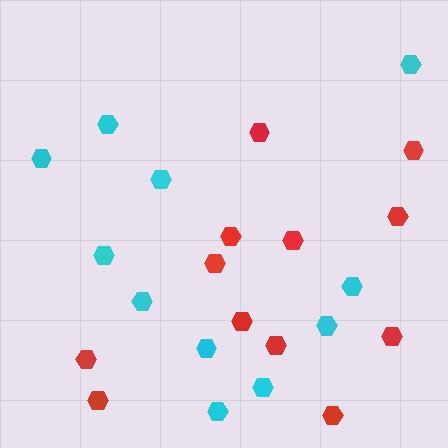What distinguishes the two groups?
There are 2 groups: one group of cyan hexagons (11) and one group of red hexagons (12).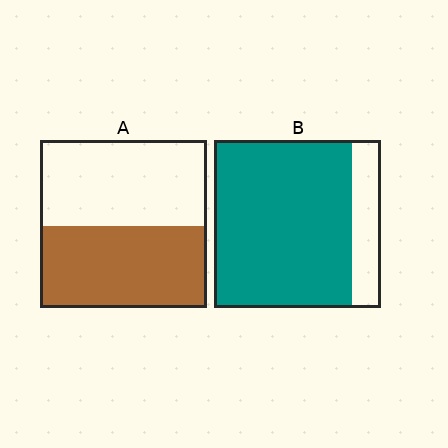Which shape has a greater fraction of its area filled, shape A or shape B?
Shape B.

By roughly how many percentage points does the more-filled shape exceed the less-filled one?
By roughly 35 percentage points (B over A).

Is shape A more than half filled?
Roughly half.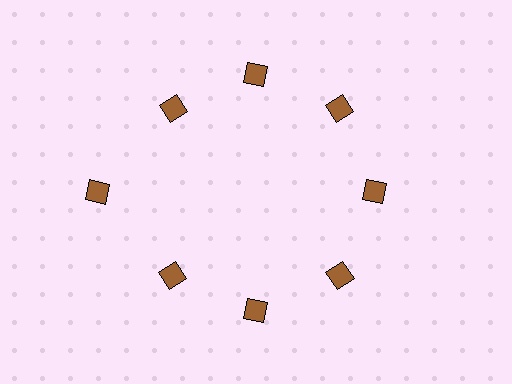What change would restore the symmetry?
The symmetry would be restored by moving it inward, back onto the ring so that all 8 diamonds sit at equal angles and equal distance from the center.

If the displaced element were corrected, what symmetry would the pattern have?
It would have 8-fold rotational symmetry — the pattern would map onto itself every 45 degrees.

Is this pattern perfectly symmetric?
No. The 8 brown diamonds are arranged in a ring, but one element near the 9 o'clock position is pushed outward from the center, breaking the 8-fold rotational symmetry.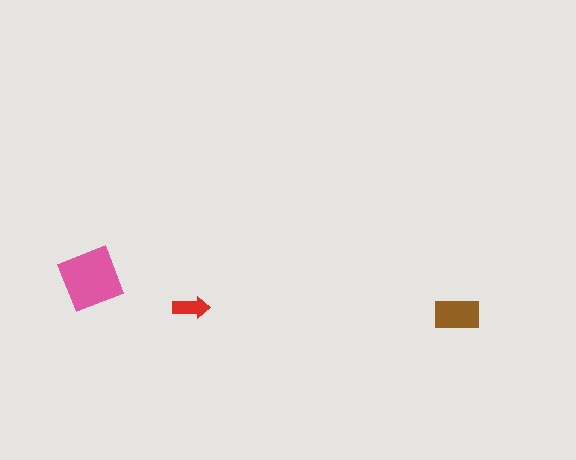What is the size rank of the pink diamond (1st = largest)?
1st.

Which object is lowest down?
The brown rectangle is bottommost.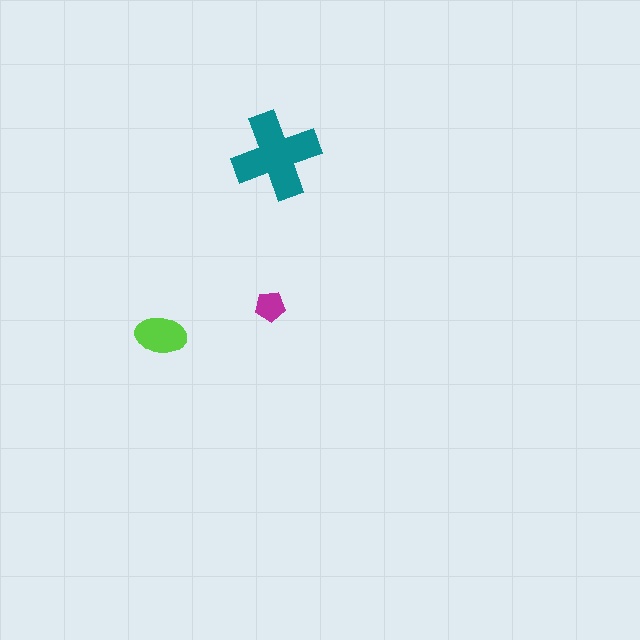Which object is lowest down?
The lime ellipse is bottommost.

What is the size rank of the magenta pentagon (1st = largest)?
3rd.